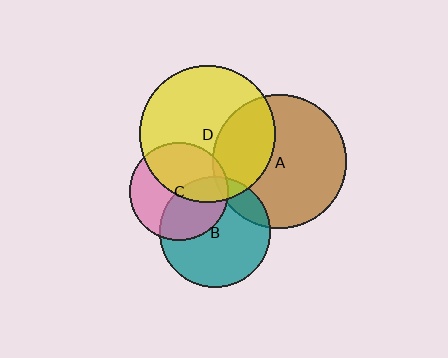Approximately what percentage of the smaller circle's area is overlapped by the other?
Approximately 45%.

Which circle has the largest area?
Circle D (yellow).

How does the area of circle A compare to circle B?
Approximately 1.5 times.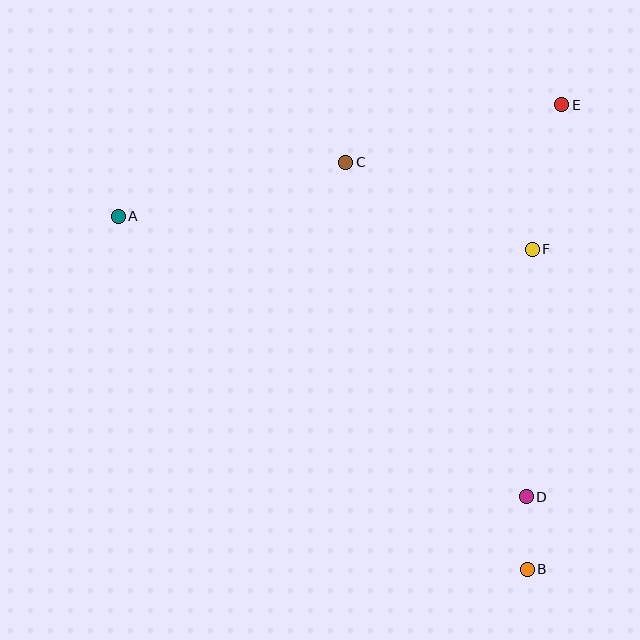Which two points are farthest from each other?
Points A and B are farthest from each other.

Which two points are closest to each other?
Points B and D are closest to each other.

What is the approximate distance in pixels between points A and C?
The distance between A and C is approximately 234 pixels.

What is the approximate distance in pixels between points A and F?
The distance between A and F is approximately 415 pixels.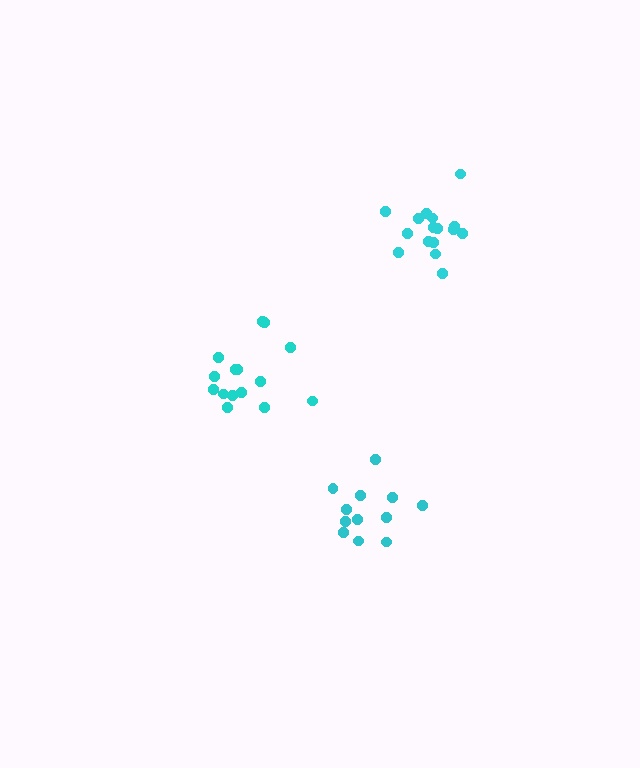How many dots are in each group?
Group 1: 12 dots, Group 2: 16 dots, Group 3: 15 dots (43 total).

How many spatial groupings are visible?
There are 3 spatial groupings.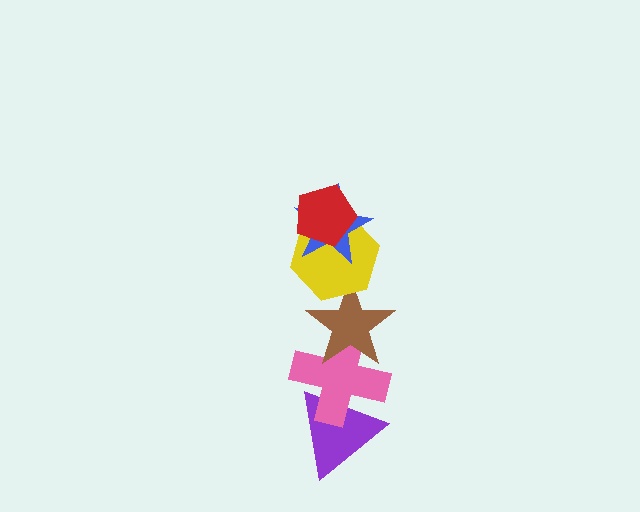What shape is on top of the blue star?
The red pentagon is on top of the blue star.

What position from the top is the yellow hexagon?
The yellow hexagon is 3rd from the top.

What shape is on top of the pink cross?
The brown star is on top of the pink cross.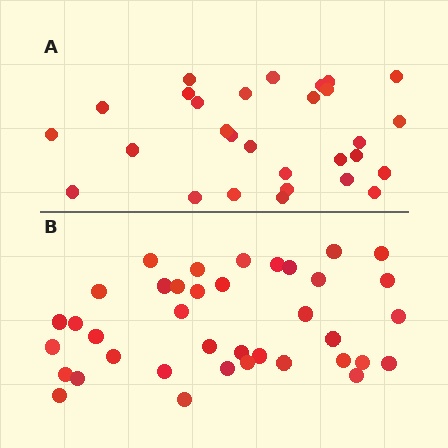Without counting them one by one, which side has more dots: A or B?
Region B (the bottom region) has more dots.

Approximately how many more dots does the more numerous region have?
Region B has roughly 8 or so more dots than region A.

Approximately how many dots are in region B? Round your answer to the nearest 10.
About 40 dots. (The exact count is 38, which rounds to 40.)